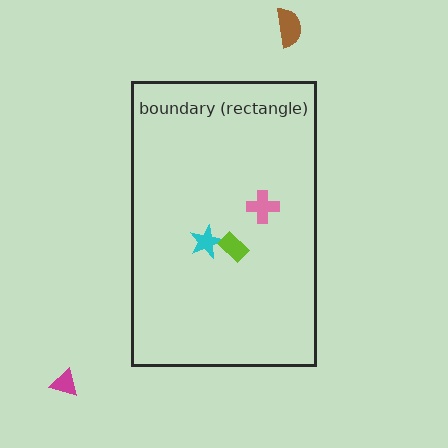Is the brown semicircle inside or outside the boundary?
Outside.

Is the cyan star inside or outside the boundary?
Inside.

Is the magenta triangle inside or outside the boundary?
Outside.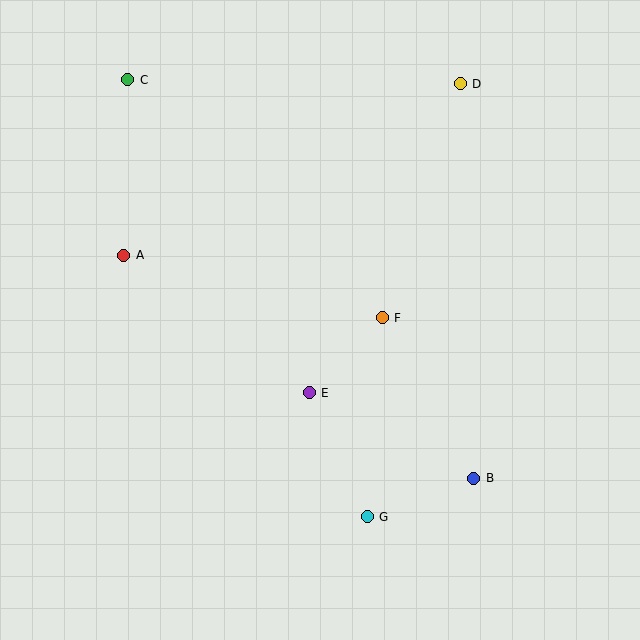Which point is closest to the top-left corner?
Point C is closest to the top-left corner.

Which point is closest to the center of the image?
Point F at (382, 318) is closest to the center.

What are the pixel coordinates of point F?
Point F is at (382, 318).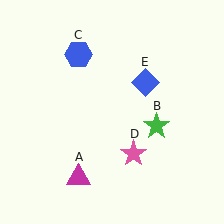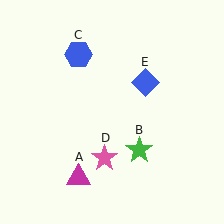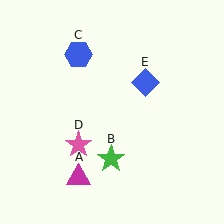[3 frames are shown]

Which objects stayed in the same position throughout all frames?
Magenta triangle (object A) and blue hexagon (object C) and blue diamond (object E) remained stationary.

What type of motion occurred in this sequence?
The green star (object B), pink star (object D) rotated clockwise around the center of the scene.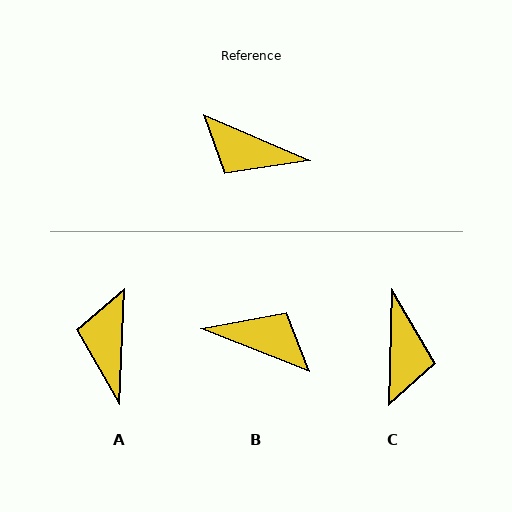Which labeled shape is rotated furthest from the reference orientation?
B, about 178 degrees away.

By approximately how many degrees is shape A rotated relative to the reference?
Approximately 69 degrees clockwise.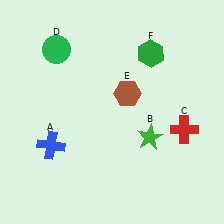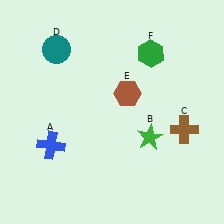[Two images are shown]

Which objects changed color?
C changed from red to brown. D changed from green to teal.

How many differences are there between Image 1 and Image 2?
There are 2 differences between the two images.